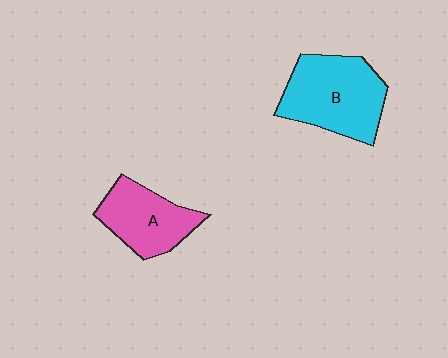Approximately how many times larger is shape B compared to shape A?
Approximately 1.4 times.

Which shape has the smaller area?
Shape A (pink).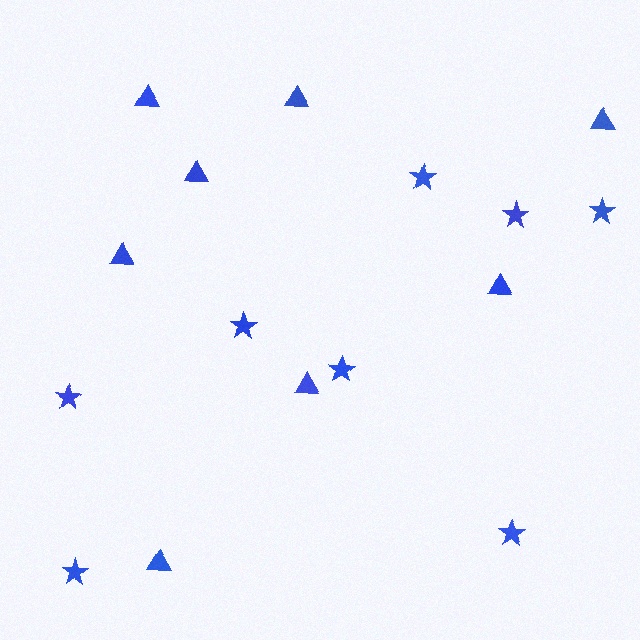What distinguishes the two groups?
There are 2 groups: one group of stars (8) and one group of triangles (8).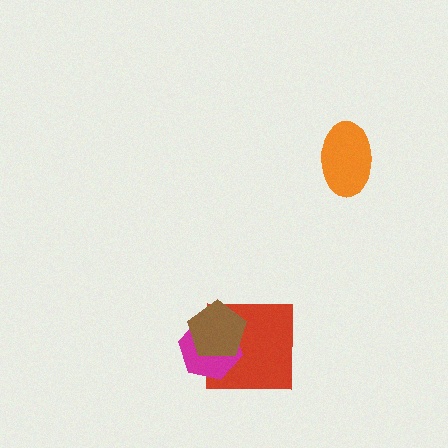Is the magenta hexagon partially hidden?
Yes, it is partially covered by another shape.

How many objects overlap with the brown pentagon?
2 objects overlap with the brown pentagon.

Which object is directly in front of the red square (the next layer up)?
The magenta hexagon is directly in front of the red square.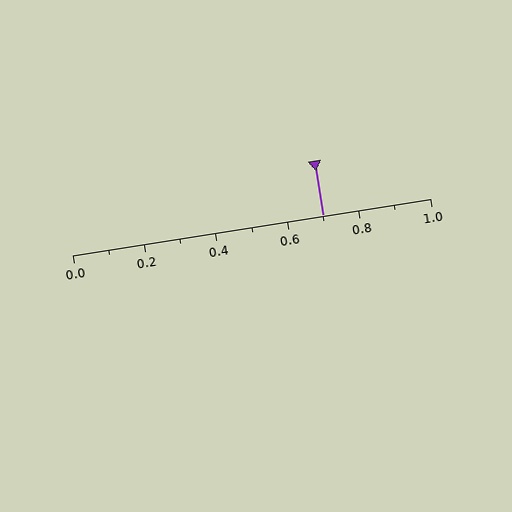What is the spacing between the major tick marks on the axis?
The major ticks are spaced 0.2 apart.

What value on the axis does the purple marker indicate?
The marker indicates approximately 0.7.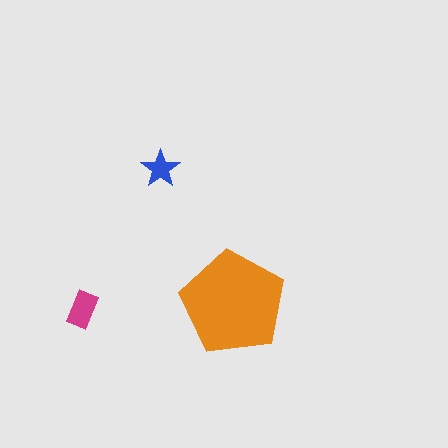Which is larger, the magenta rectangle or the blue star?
The magenta rectangle.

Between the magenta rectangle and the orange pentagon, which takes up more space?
The orange pentagon.